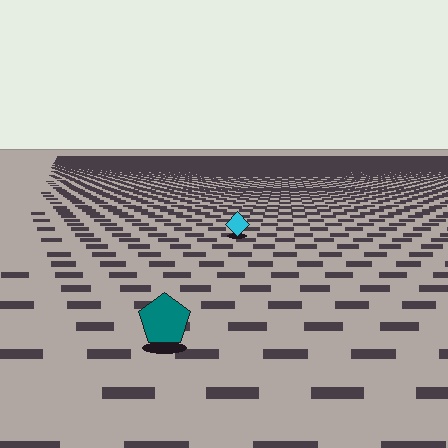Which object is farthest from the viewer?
The cyan diamond is farthest from the viewer. It appears smaller and the ground texture around it is denser.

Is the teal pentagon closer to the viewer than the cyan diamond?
Yes. The teal pentagon is closer — you can tell from the texture gradient: the ground texture is coarser near it.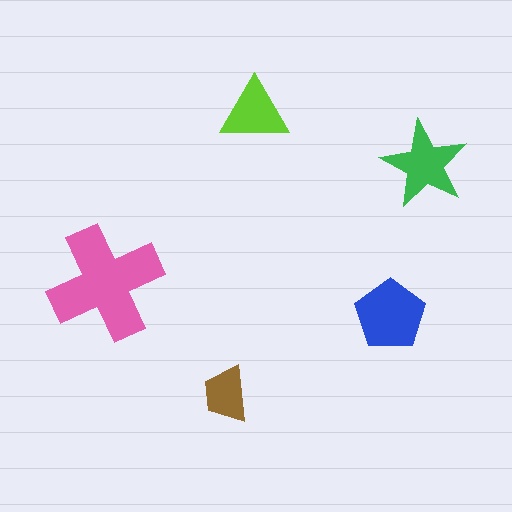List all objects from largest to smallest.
The pink cross, the blue pentagon, the green star, the lime triangle, the brown trapezoid.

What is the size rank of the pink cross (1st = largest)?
1st.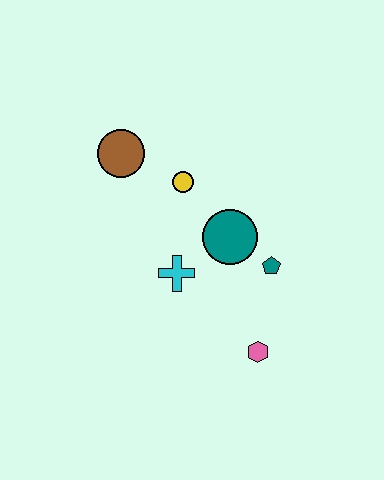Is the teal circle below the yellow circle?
Yes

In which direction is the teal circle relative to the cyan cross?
The teal circle is to the right of the cyan cross.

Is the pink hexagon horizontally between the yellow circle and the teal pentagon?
Yes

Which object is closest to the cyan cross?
The teal circle is closest to the cyan cross.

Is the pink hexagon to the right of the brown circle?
Yes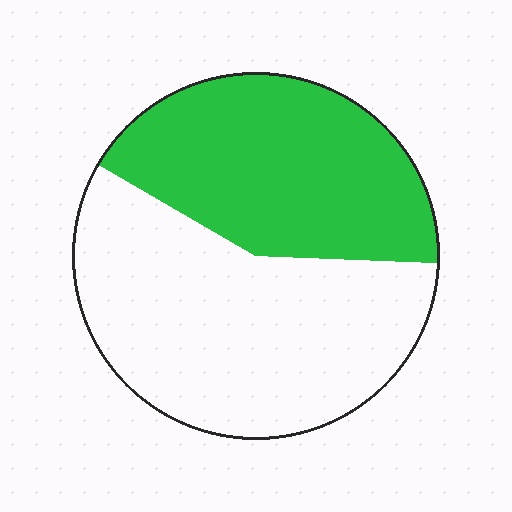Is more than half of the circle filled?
No.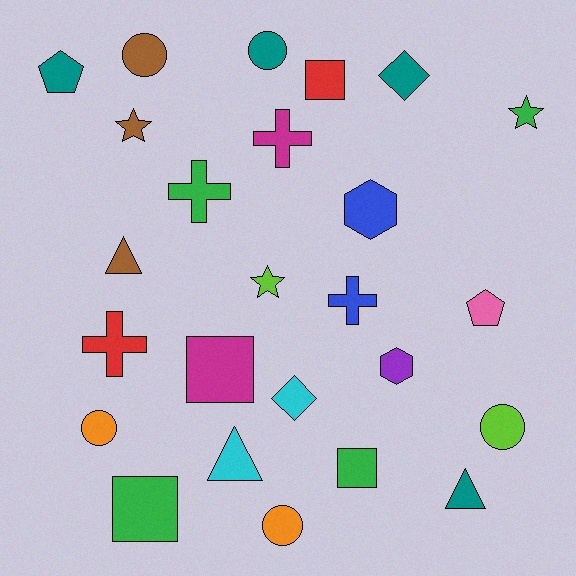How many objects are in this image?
There are 25 objects.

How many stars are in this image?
There are 3 stars.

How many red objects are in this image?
There are 2 red objects.